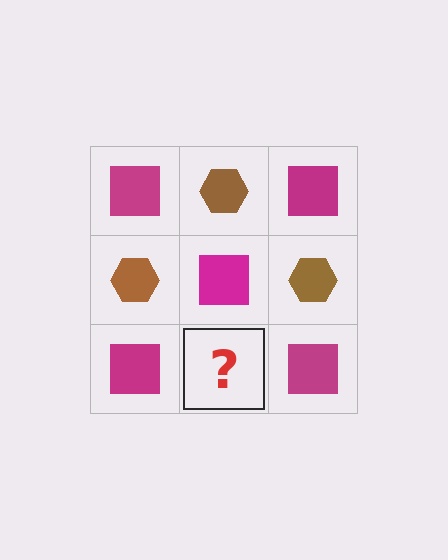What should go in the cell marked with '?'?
The missing cell should contain a brown hexagon.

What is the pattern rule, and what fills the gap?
The rule is that it alternates magenta square and brown hexagon in a checkerboard pattern. The gap should be filled with a brown hexagon.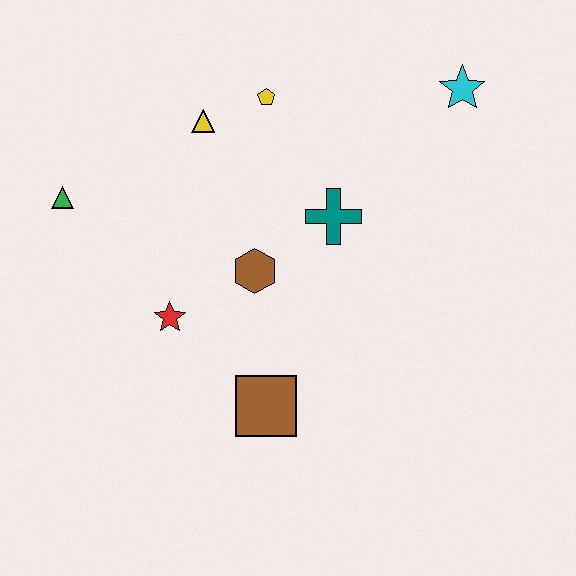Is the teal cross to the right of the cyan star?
No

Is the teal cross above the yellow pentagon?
No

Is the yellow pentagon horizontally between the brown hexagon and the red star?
No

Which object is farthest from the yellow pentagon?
The brown square is farthest from the yellow pentagon.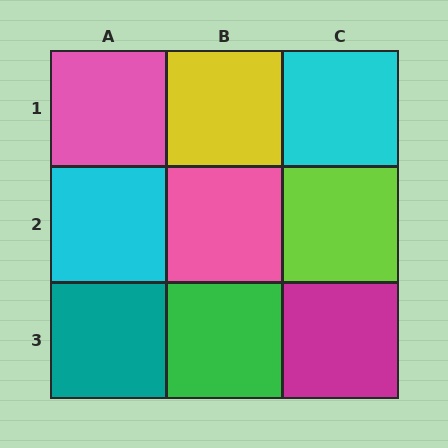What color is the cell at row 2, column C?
Lime.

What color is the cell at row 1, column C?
Cyan.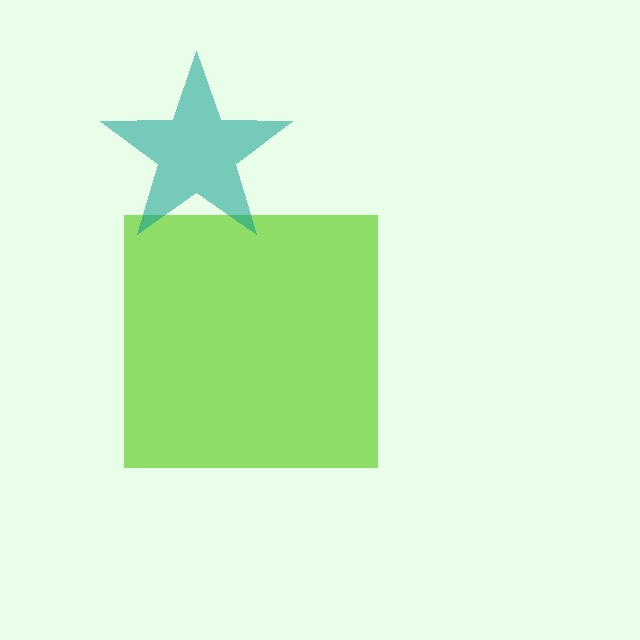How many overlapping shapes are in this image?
There are 2 overlapping shapes in the image.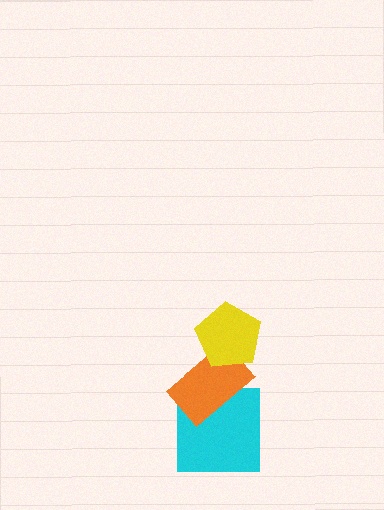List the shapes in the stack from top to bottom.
From top to bottom: the yellow pentagon, the orange rectangle, the cyan square.